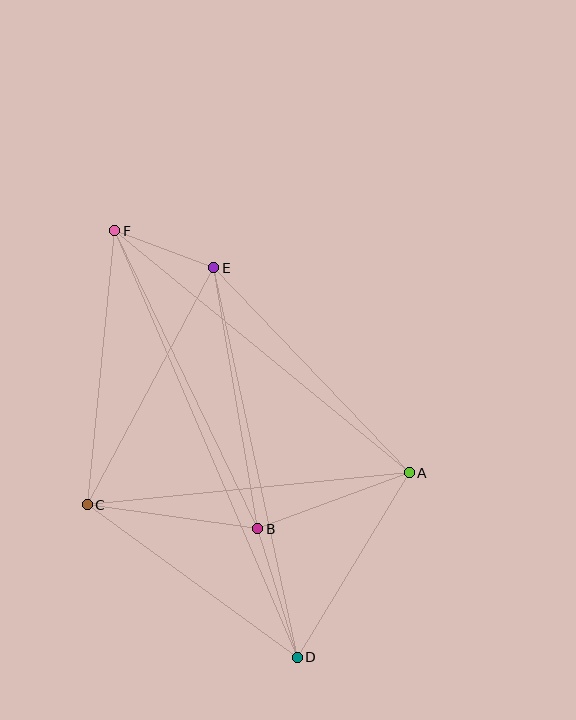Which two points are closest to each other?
Points E and F are closest to each other.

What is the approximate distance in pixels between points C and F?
The distance between C and F is approximately 276 pixels.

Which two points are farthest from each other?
Points D and F are farthest from each other.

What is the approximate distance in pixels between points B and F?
The distance between B and F is approximately 331 pixels.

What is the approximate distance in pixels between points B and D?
The distance between B and D is approximately 135 pixels.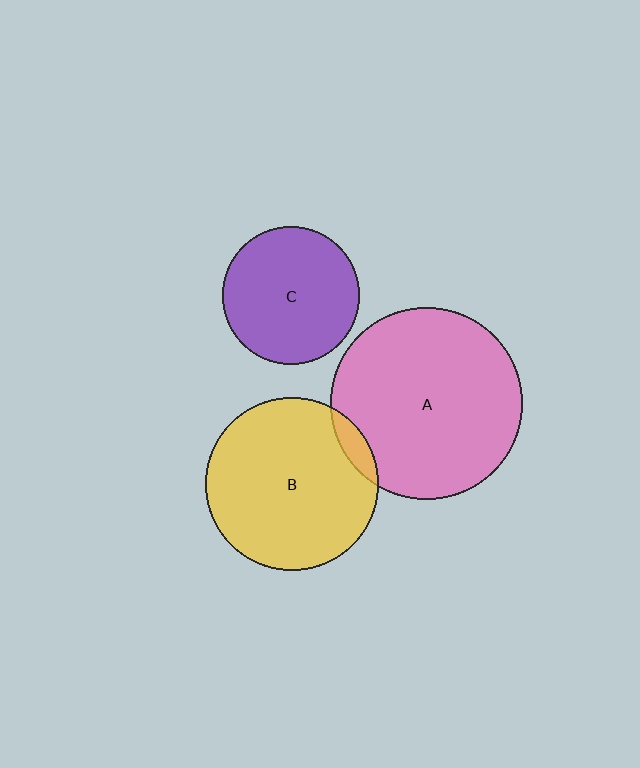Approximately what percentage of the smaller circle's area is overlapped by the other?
Approximately 5%.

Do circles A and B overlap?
Yes.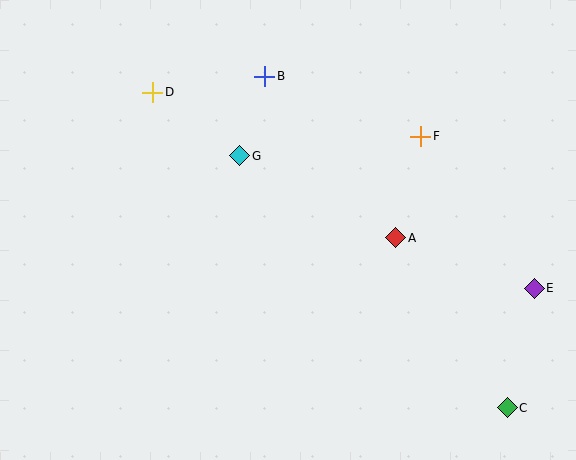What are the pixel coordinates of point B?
Point B is at (265, 76).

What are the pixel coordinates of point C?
Point C is at (507, 408).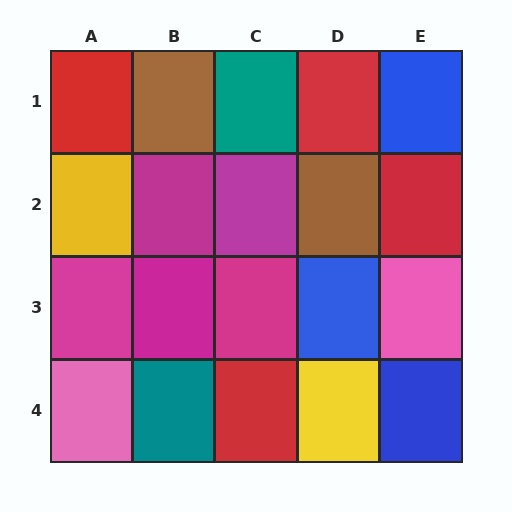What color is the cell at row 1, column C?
Teal.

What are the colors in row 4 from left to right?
Pink, teal, red, yellow, blue.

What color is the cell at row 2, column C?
Magenta.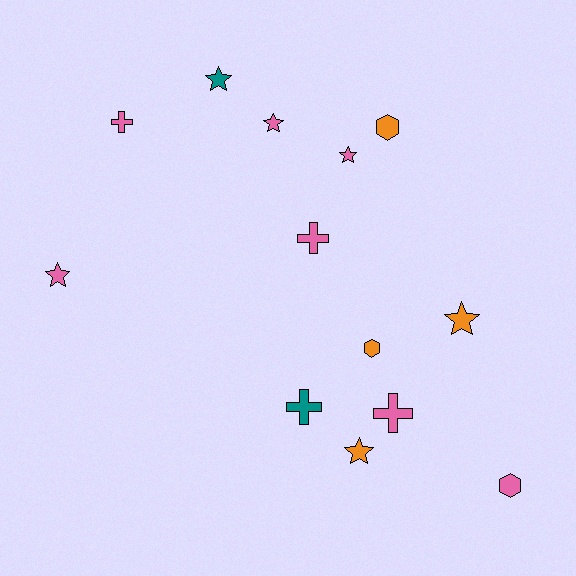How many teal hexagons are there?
There are no teal hexagons.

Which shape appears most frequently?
Star, with 6 objects.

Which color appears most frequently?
Pink, with 7 objects.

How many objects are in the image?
There are 13 objects.